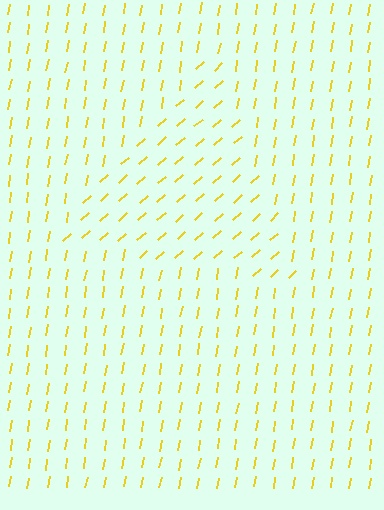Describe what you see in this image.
The image is filled with small yellow line segments. A triangle region in the image has lines oriented differently from the surrounding lines, creating a visible texture boundary.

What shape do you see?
I see a triangle.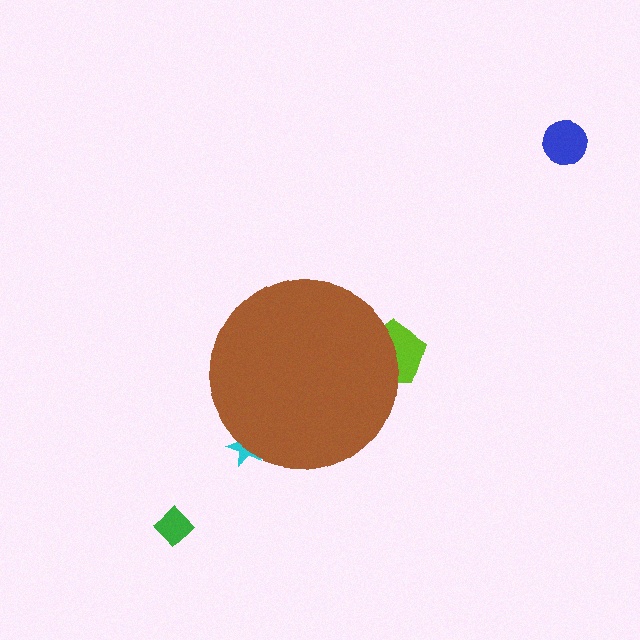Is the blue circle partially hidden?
No, the blue circle is fully visible.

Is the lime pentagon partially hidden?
Yes, the lime pentagon is partially hidden behind the brown circle.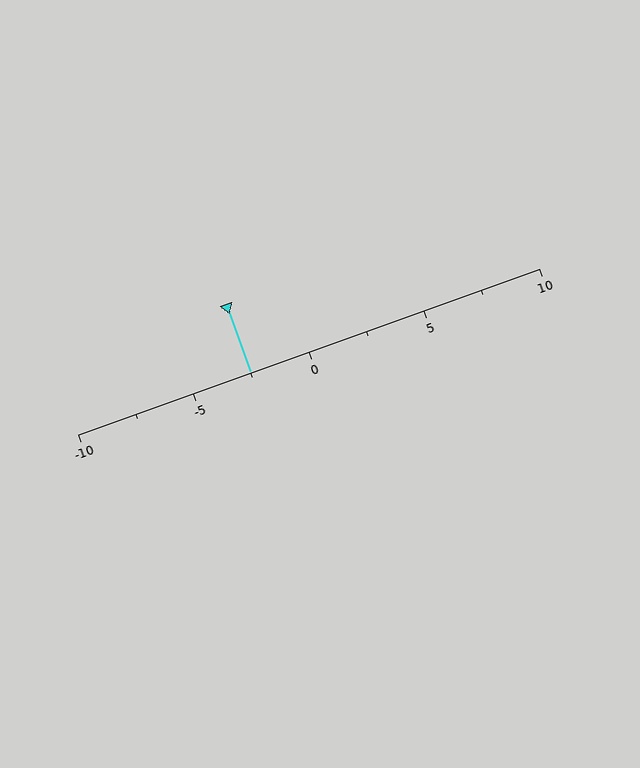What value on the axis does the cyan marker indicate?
The marker indicates approximately -2.5.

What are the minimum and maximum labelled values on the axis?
The axis runs from -10 to 10.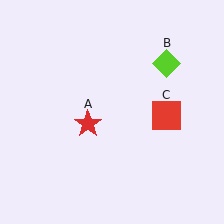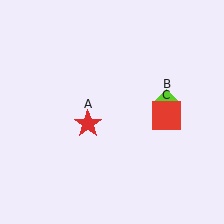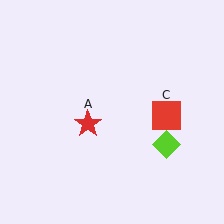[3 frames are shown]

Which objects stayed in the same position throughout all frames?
Red star (object A) and red square (object C) remained stationary.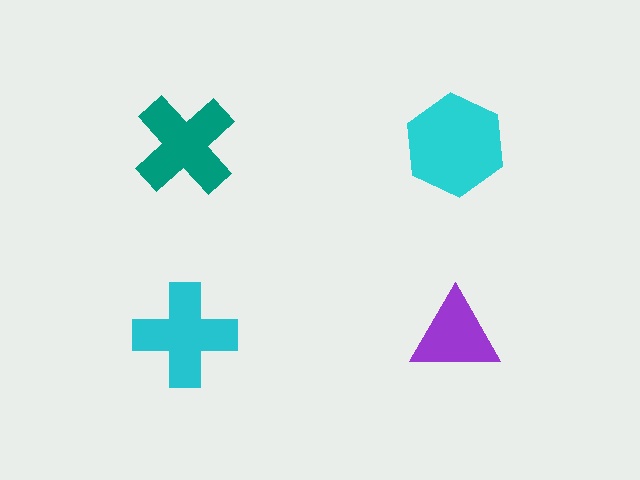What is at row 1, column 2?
A cyan hexagon.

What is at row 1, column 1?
A teal cross.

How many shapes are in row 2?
2 shapes.